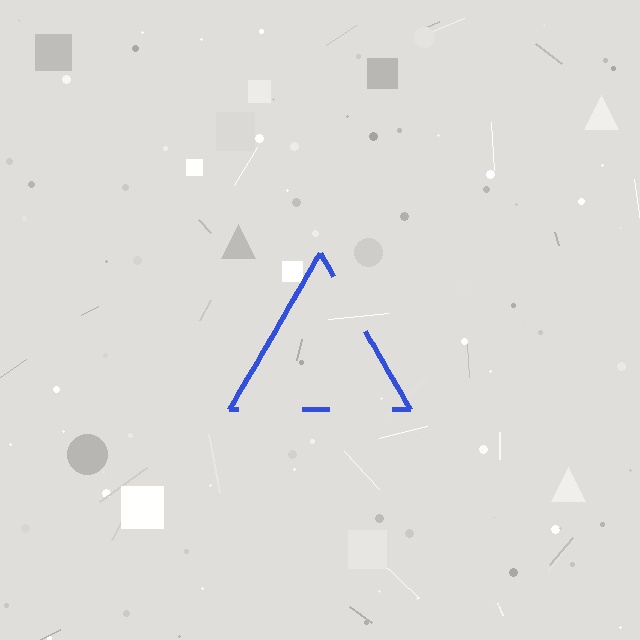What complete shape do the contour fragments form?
The contour fragments form a triangle.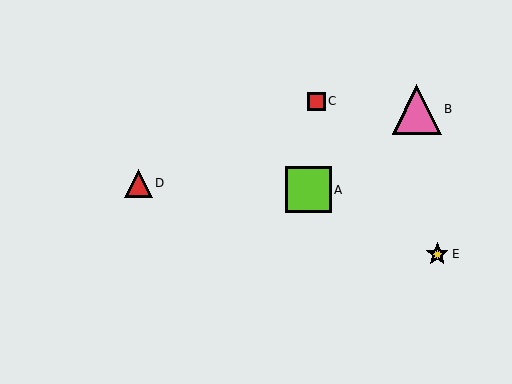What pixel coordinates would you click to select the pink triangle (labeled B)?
Click at (417, 109) to select the pink triangle B.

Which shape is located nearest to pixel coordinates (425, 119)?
The pink triangle (labeled B) at (417, 109) is nearest to that location.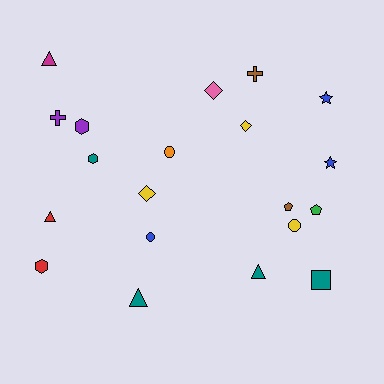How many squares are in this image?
There is 1 square.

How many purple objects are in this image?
There are 2 purple objects.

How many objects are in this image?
There are 20 objects.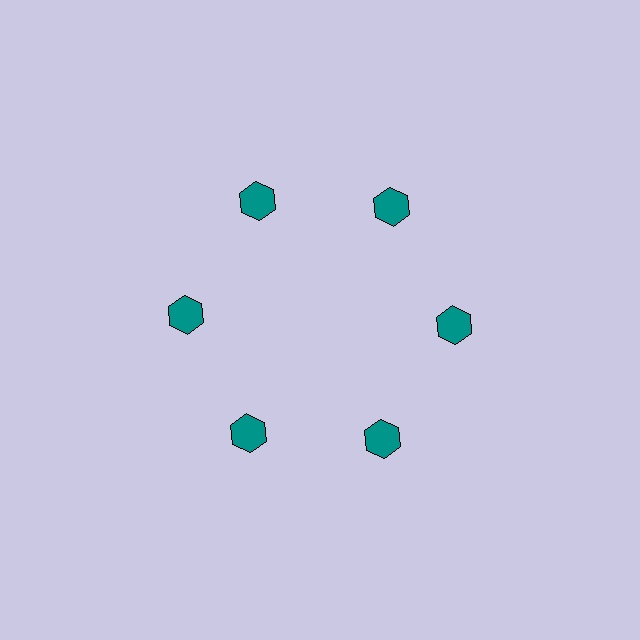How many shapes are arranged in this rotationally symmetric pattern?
There are 6 shapes, arranged in 6 groups of 1.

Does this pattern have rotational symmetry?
Yes, this pattern has 6-fold rotational symmetry. It looks the same after rotating 60 degrees around the center.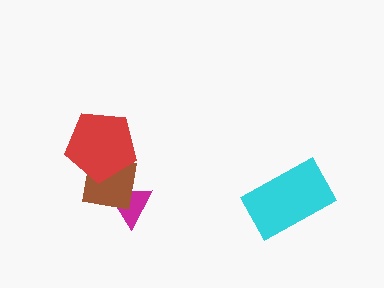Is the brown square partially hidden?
Yes, it is partially covered by another shape.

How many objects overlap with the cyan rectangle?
0 objects overlap with the cyan rectangle.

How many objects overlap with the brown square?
2 objects overlap with the brown square.